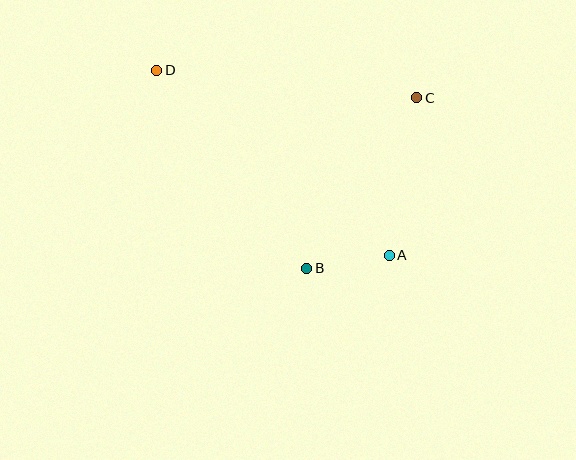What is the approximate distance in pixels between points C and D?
The distance between C and D is approximately 262 pixels.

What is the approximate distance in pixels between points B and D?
The distance between B and D is approximately 248 pixels.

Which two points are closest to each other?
Points A and B are closest to each other.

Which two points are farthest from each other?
Points A and D are farthest from each other.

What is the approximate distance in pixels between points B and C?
The distance between B and C is approximately 203 pixels.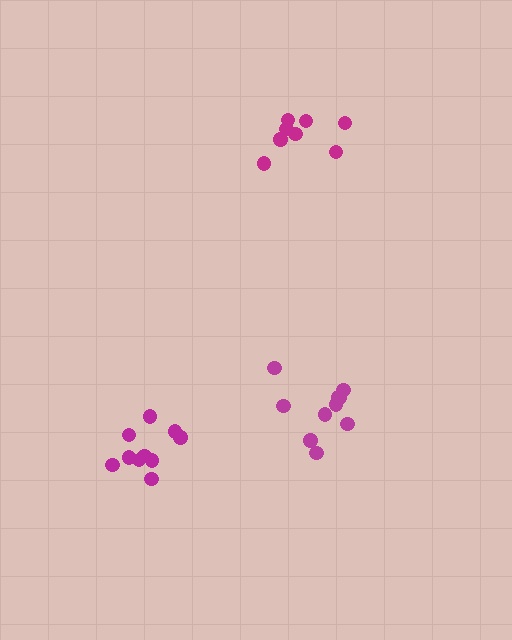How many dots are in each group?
Group 1: 10 dots, Group 2: 8 dots, Group 3: 10 dots (28 total).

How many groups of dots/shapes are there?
There are 3 groups.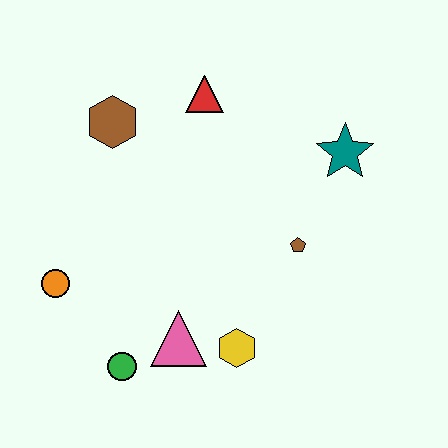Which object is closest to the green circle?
The pink triangle is closest to the green circle.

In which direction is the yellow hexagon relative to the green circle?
The yellow hexagon is to the right of the green circle.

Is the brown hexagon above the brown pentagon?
Yes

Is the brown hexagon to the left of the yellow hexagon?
Yes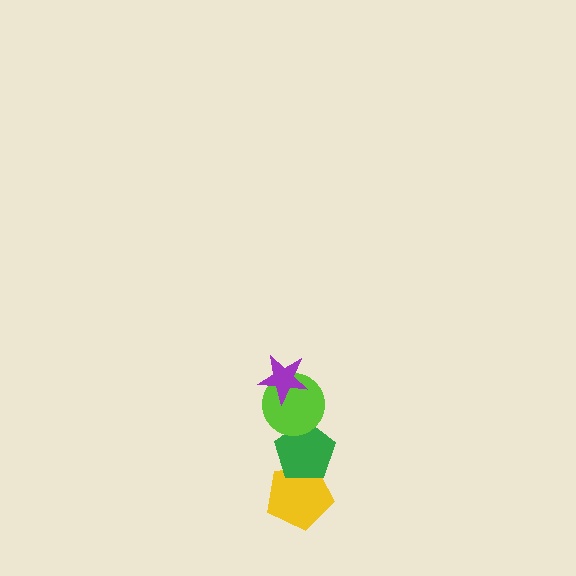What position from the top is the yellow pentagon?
The yellow pentagon is 4th from the top.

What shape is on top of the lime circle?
The purple star is on top of the lime circle.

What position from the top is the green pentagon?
The green pentagon is 3rd from the top.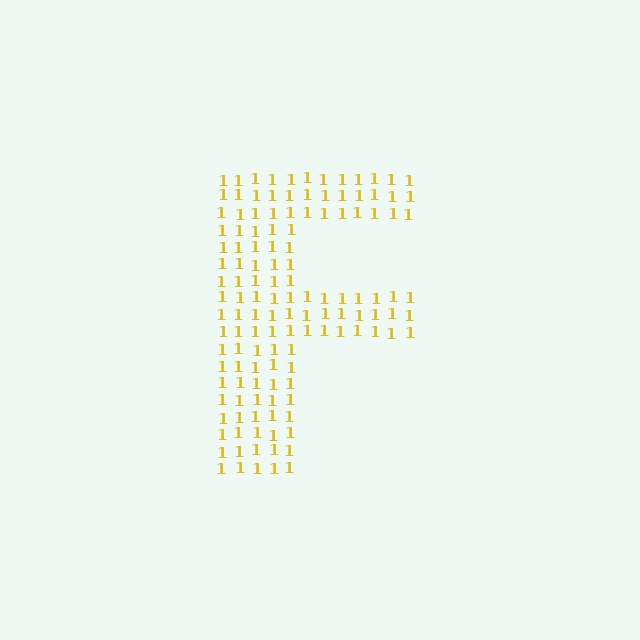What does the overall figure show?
The overall figure shows the letter F.